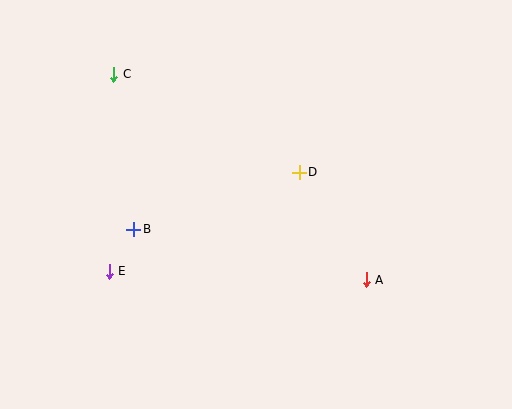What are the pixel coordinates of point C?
Point C is at (113, 74).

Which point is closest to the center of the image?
Point D at (299, 172) is closest to the center.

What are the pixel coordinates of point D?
Point D is at (299, 172).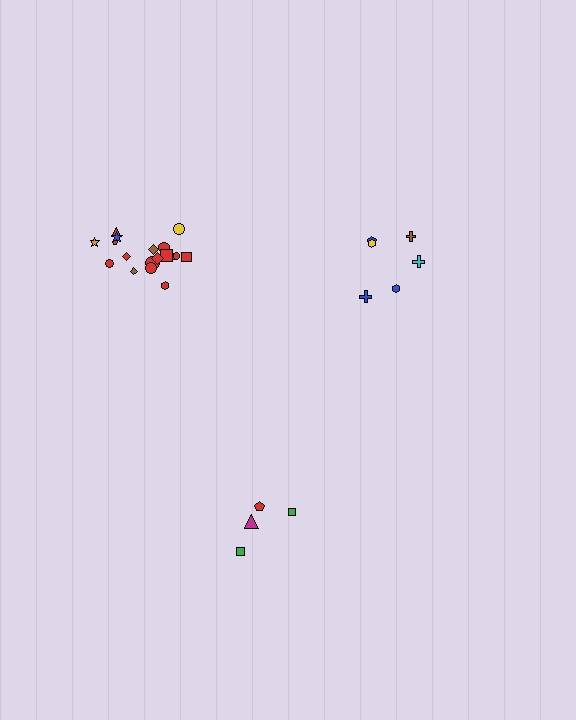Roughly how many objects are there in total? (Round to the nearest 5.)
Roughly 30 objects in total.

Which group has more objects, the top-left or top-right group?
The top-left group.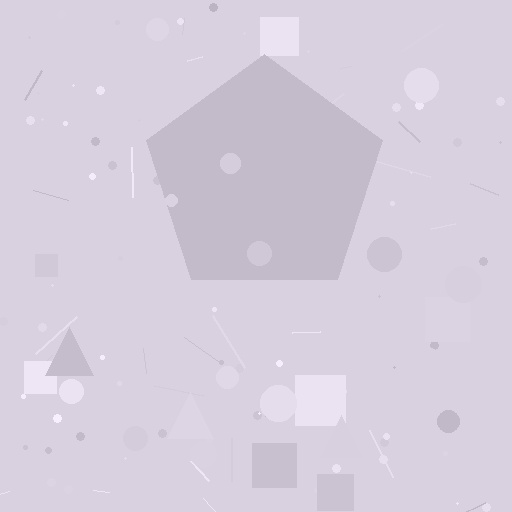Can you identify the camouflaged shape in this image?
The camouflaged shape is a pentagon.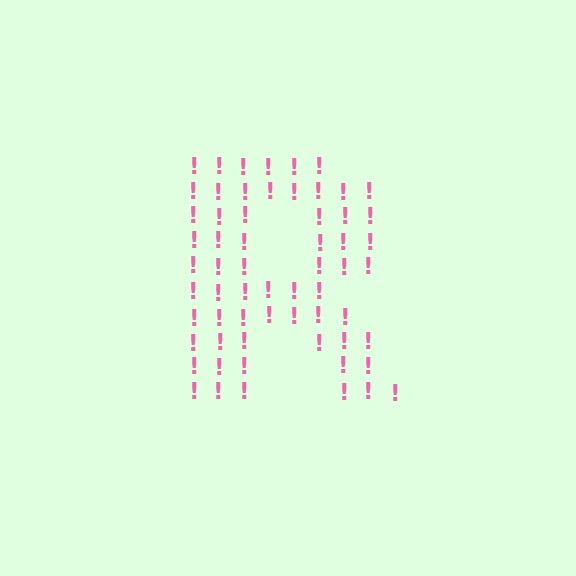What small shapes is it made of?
It is made of small exclamation marks.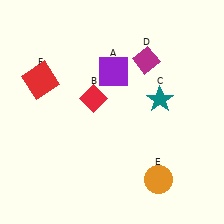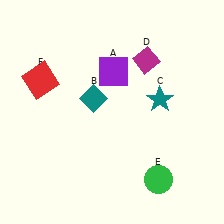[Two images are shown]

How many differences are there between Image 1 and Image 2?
There are 2 differences between the two images.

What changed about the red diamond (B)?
In Image 1, B is red. In Image 2, it changed to teal.